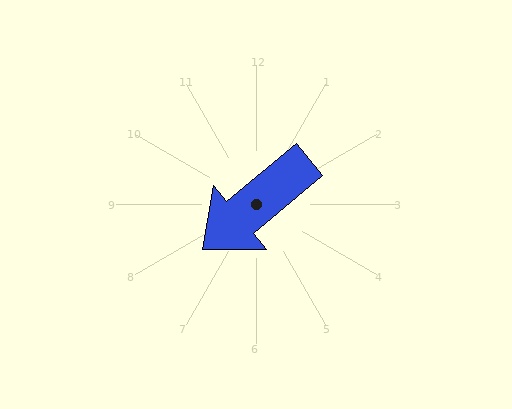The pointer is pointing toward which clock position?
Roughly 8 o'clock.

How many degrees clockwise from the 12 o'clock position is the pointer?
Approximately 230 degrees.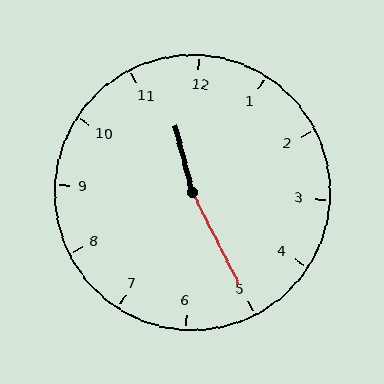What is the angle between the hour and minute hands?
Approximately 168 degrees.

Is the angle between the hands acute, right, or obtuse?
It is obtuse.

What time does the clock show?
11:25.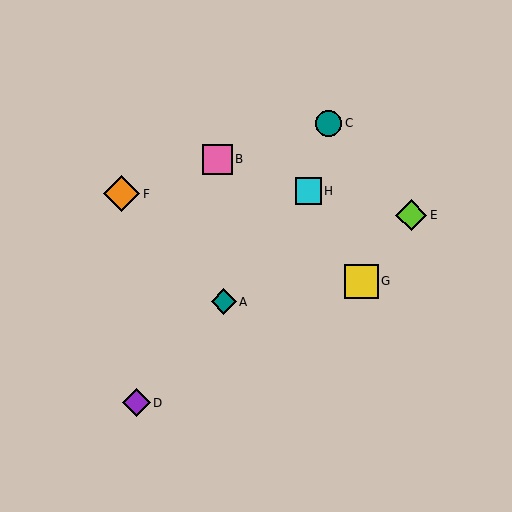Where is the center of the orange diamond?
The center of the orange diamond is at (122, 194).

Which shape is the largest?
The orange diamond (labeled F) is the largest.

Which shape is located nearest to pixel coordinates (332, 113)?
The teal circle (labeled C) at (329, 123) is nearest to that location.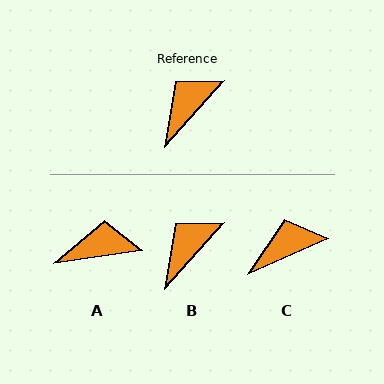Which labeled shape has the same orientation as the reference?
B.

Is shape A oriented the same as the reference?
No, it is off by about 40 degrees.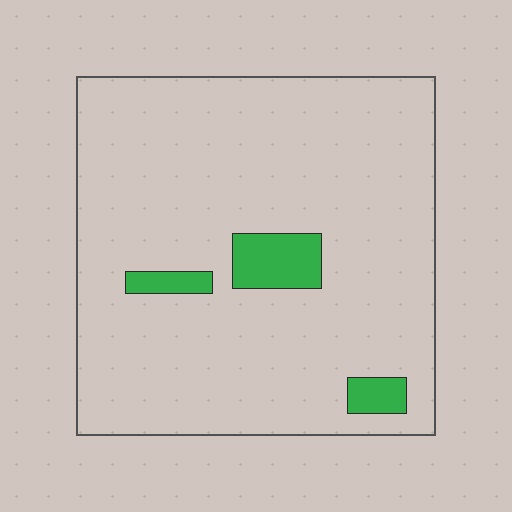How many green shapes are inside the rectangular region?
3.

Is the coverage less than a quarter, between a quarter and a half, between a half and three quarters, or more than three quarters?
Less than a quarter.